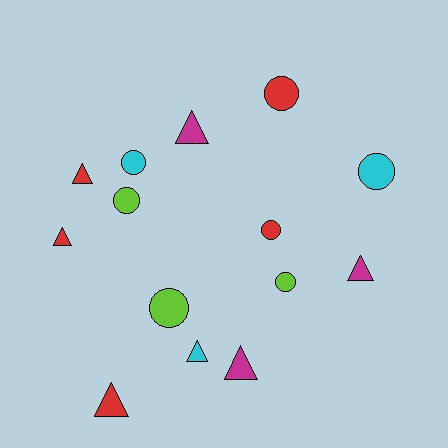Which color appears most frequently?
Red, with 5 objects.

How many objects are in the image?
There are 14 objects.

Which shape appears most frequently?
Circle, with 7 objects.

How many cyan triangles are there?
There is 1 cyan triangle.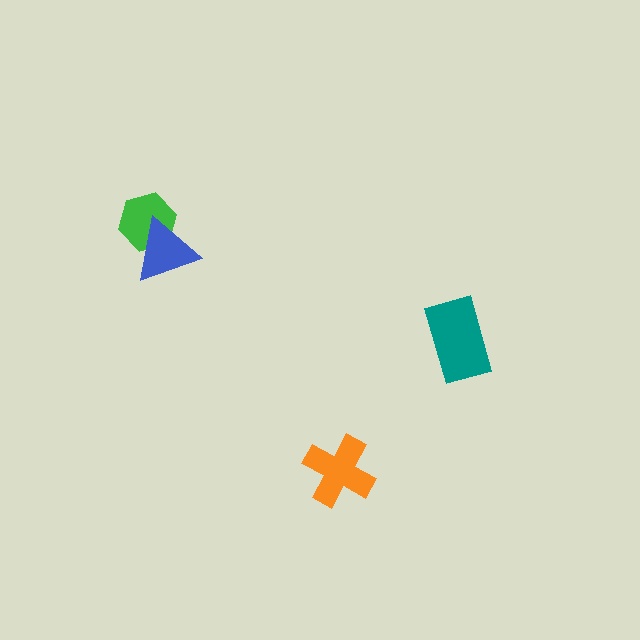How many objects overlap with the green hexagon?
1 object overlaps with the green hexagon.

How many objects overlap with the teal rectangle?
0 objects overlap with the teal rectangle.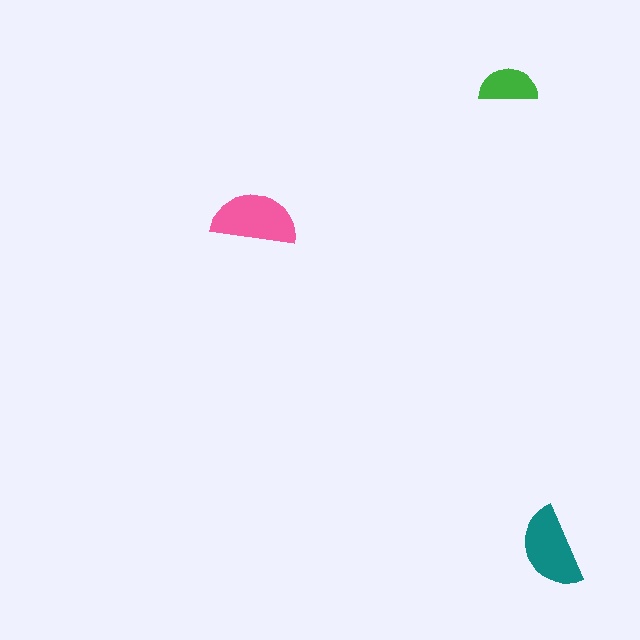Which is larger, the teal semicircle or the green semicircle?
The teal one.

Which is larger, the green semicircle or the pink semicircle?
The pink one.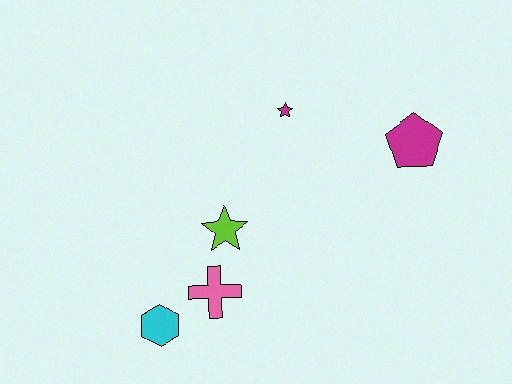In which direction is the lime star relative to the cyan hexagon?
The lime star is above the cyan hexagon.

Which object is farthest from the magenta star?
The cyan hexagon is farthest from the magenta star.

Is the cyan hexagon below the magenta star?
Yes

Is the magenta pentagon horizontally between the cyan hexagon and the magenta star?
No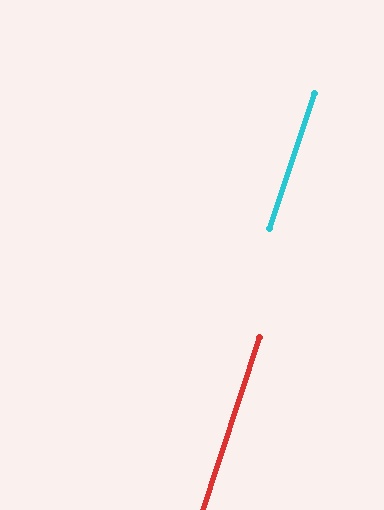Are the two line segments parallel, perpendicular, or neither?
Parallel — their directions differ by only 0.4°.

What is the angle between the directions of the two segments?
Approximately 0 degrees.